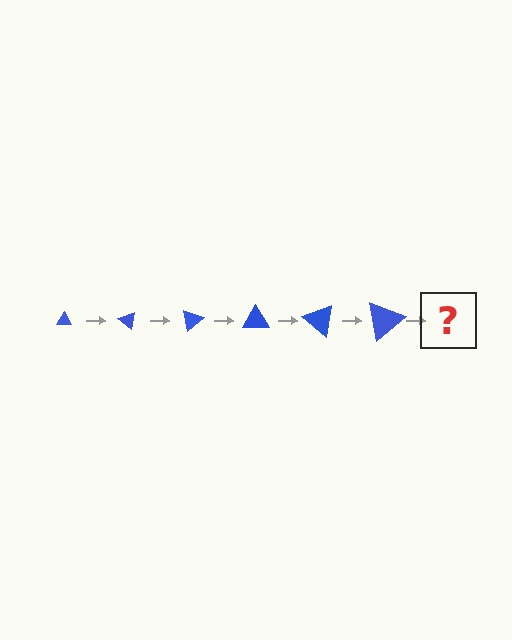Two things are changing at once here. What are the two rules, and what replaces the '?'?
The two rules are that the triangle grows larger each step and it rotates 40 degrees each step. The '?' should be a triangle, larger than the previous one and rotated 240 degrees from the start.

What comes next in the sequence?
The next element should be a triangle, larger than the previous one and rotated 240 degrees from the start.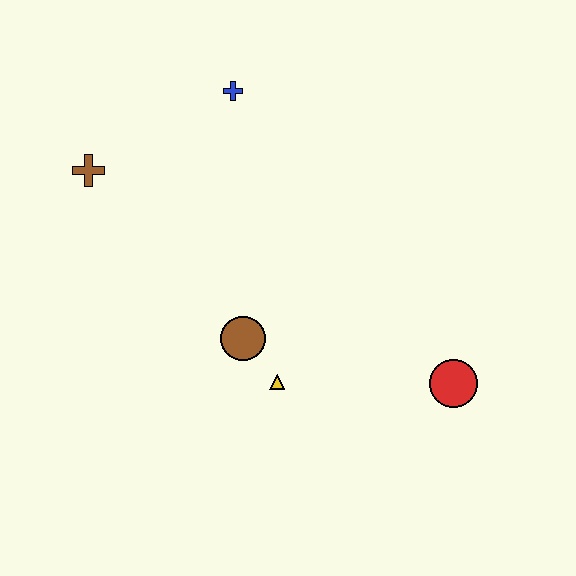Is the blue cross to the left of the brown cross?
No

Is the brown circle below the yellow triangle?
No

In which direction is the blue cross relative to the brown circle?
The blue cross is above the brown circle.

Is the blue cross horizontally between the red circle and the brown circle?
No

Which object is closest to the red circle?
The yellow triangle is closest to the red circle.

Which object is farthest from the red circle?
The brown cross is farthest from the red circle.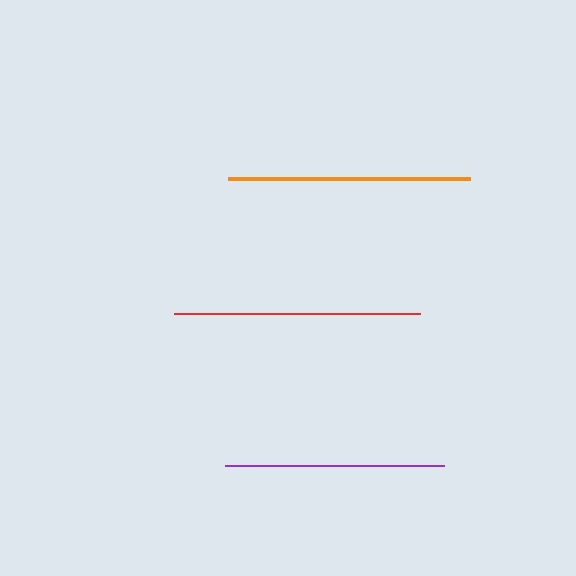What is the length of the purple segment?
The purple segment is approximately 218 pixels long.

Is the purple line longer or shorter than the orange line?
The orange line is longer than the purple line.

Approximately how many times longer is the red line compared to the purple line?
The red line is approximately 1.1 times the length of the purple line.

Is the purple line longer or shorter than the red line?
The red line is longer than the purple line.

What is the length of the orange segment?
The orange segment is approximately 242 pixels long.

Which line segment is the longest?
The red line is the longest at approximately 246 pixels.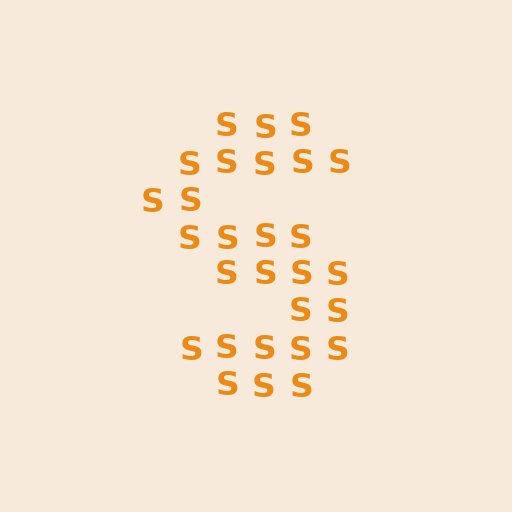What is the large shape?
The large shape is the letter S.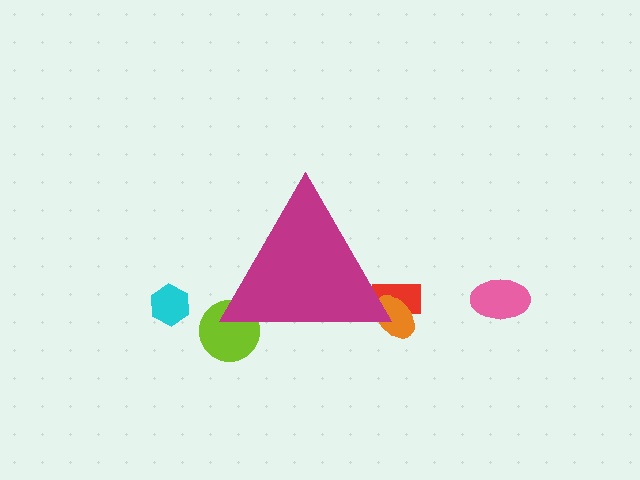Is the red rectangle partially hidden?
Yes, the red rectangle is partially hidden behind the magenta triangle.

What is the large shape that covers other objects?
A magenta triangle.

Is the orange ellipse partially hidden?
Yes, the orange ellipse is partially hidden behind the magenta triangle.